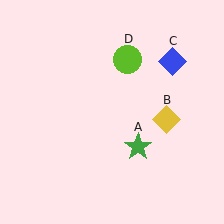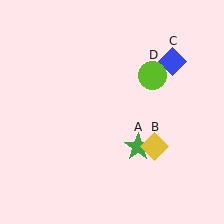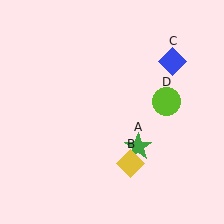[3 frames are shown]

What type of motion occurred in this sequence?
The yellow diamond (object B), lime circle (object D) rotated clockwise around the center of the scene.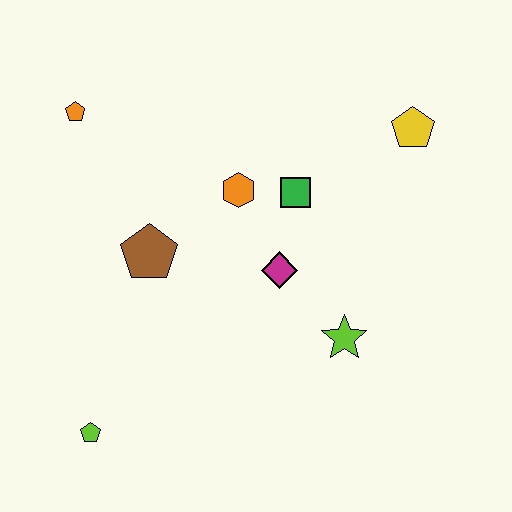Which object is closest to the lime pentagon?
The brown pentagon is closest to the lime pentagon.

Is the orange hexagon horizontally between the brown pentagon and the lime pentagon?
No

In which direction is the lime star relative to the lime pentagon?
The lime star is to the right of the lime pentagon.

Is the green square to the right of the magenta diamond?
Yes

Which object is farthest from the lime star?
The orange pentagon is farthest from the lime star.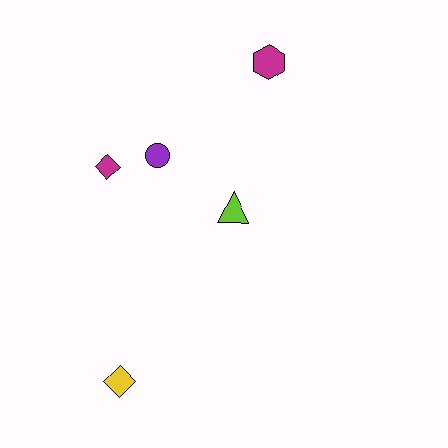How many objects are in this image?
There are 5 objects.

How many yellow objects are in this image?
There is 1 yellow object.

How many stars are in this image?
There are no stars.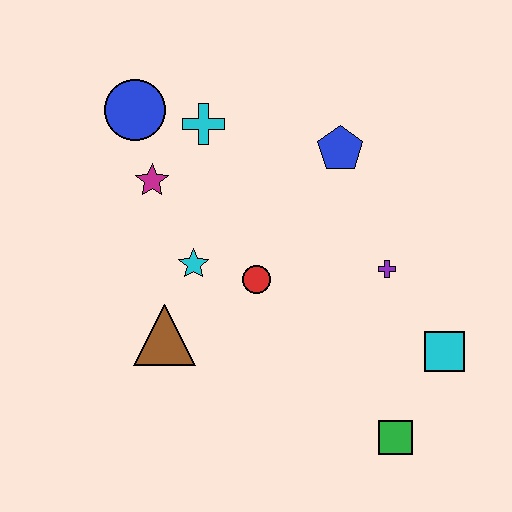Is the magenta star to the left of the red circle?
Yes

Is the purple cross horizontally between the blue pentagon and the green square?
Yes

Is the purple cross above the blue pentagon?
No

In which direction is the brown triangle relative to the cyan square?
The brown triangle is to the left of the cyan square.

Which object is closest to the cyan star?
The red circle is closest to the cyan star.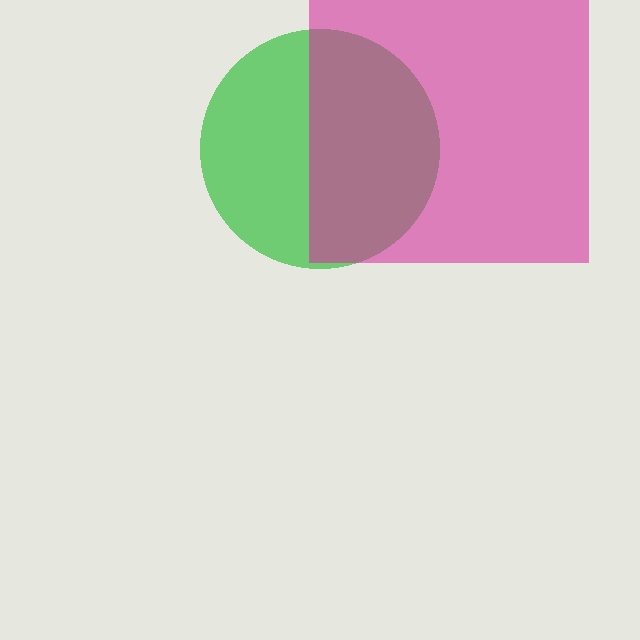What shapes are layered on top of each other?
The layered shapes are: a green circle, a magenta square.